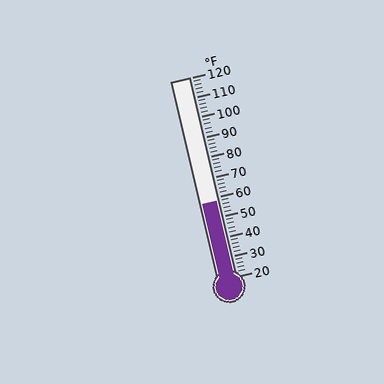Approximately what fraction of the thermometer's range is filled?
The thermometer is filled to approximately 40% of its range.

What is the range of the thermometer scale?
The thermometer scale ranges from 20°F to 120°F.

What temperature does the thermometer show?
The thermometer shows approximately 58°F.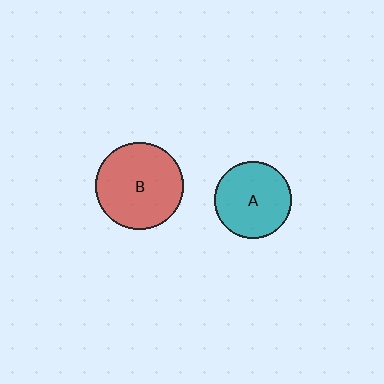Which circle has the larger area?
Circle B (red).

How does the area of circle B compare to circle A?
Approximately 1.3 times.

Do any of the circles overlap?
No, none of the circles overlap.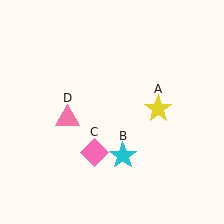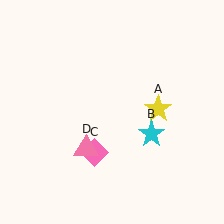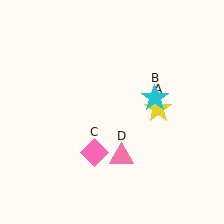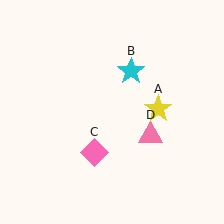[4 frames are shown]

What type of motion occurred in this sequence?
The cyan star (object B), pink triangle (object D) rotated counterclockwise around the center of the scene.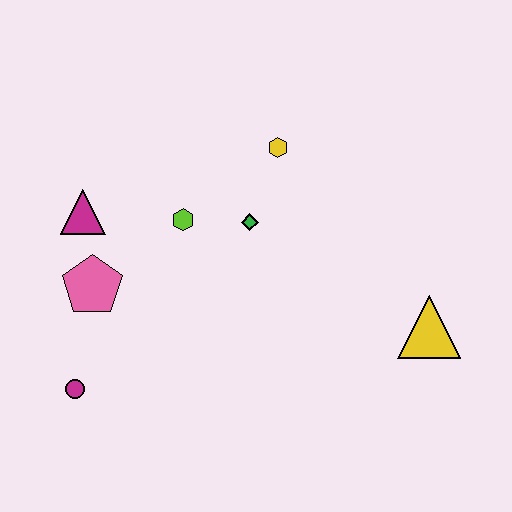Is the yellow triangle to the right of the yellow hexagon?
Yes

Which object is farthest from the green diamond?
The magenta circle is farthest from the green diamond.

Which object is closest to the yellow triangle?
The green diamond is closest to the yellow triangle.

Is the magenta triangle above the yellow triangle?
Yes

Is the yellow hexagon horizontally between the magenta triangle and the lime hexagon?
No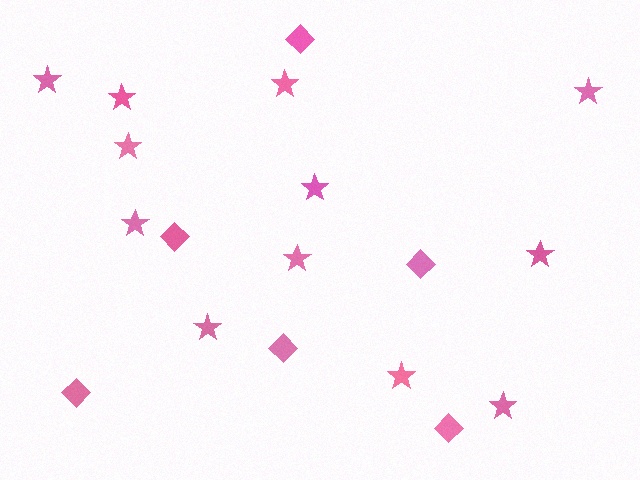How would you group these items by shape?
There are 2 groups: one group of stars (12) and one group of diamonds (6).